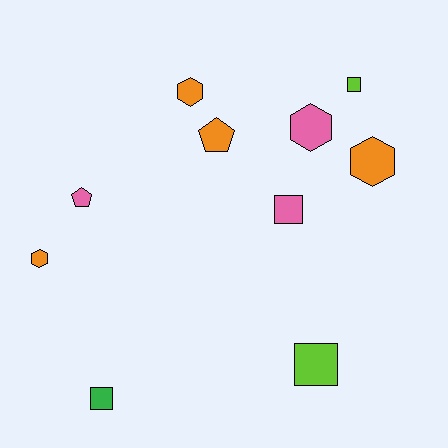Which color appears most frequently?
Orange, with 4 objects.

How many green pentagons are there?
There are no green pentagons.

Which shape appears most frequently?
Hexagon, with 4 objects.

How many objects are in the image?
There are 10 objects.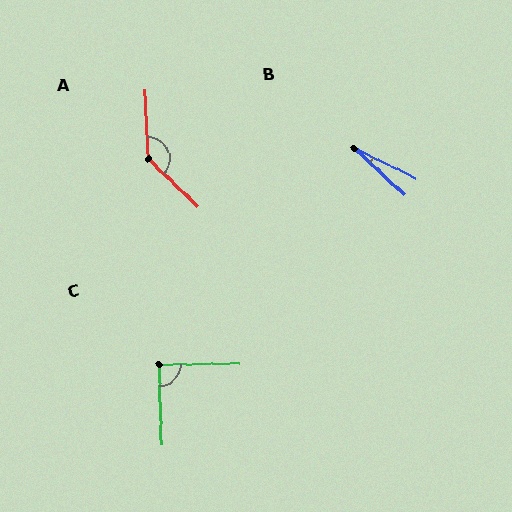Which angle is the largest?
A, at approximately 137 degrees.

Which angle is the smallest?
B, at approximately 17 degrees.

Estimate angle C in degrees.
Approximately 89 degrees.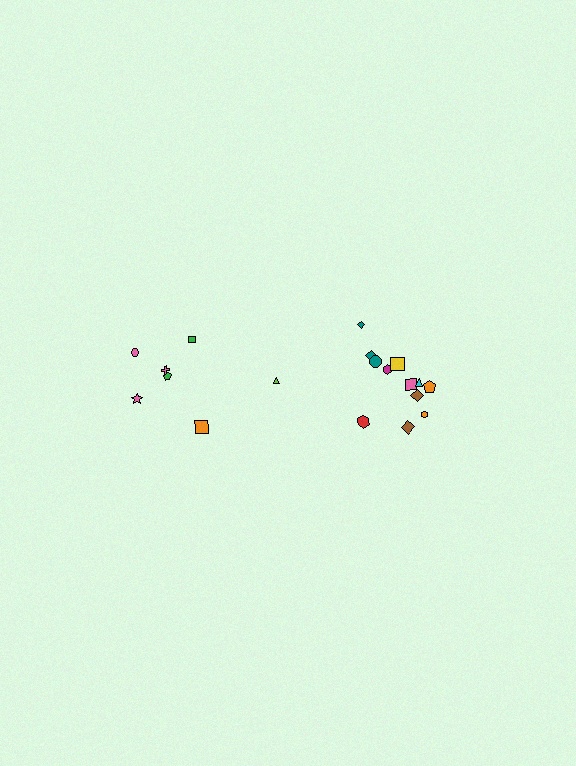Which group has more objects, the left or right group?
The right group.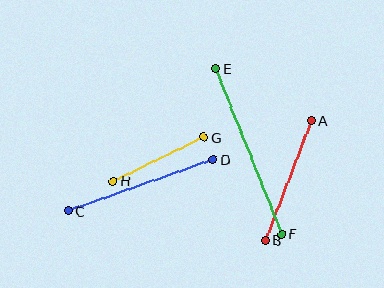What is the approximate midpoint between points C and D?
The midpoint is at approximately (141, 185) pixels.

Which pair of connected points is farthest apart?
Points E and F are farthest apart.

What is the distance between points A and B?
The distance is approximately 128 pixels.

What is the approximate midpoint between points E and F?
The midpoint is at approximately (249, 151) pixels.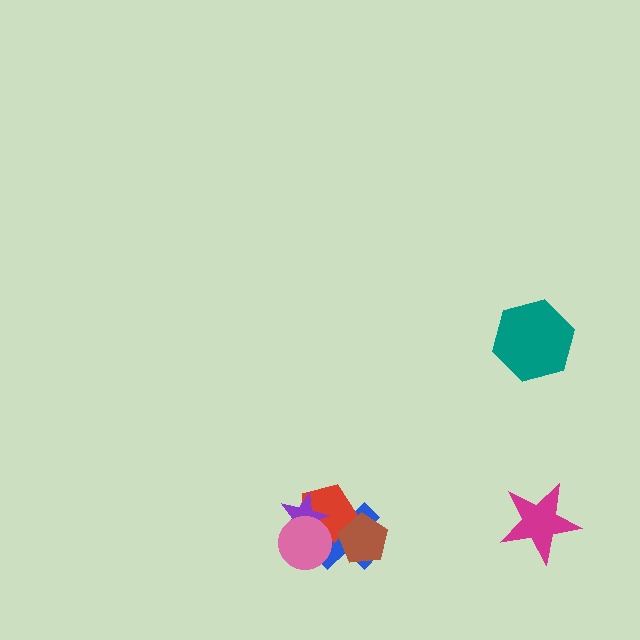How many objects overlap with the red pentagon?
4 objects overlap with the red pentagon.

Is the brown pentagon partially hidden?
No, no other shape covers it.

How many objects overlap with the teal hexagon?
0 objects overlap with the teal hexagon.